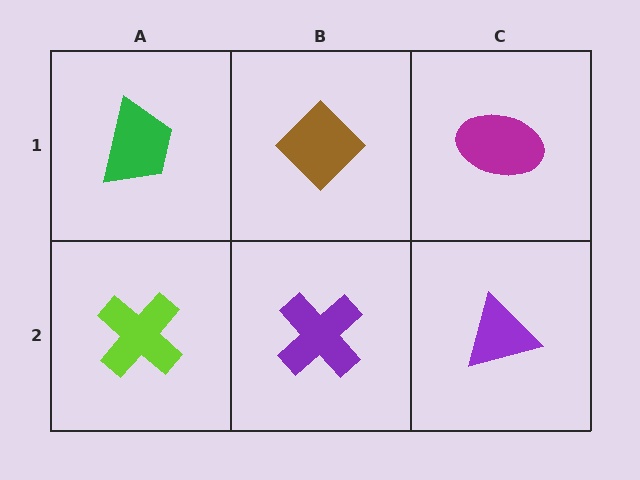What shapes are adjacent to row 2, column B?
A brown diamond (row 1, column B), a lime cross (row 2, column A), a purple triangle (row 2, column C).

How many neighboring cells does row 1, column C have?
2.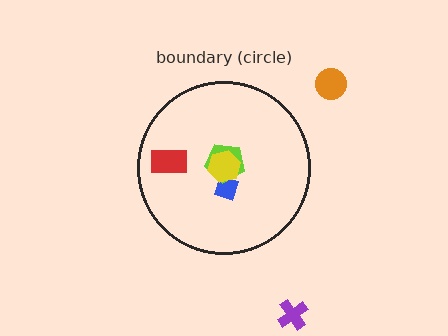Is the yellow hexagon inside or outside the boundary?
Inside.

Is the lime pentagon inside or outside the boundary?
Inside.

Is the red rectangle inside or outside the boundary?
Inside.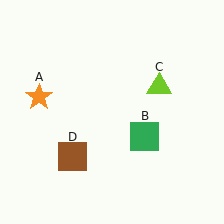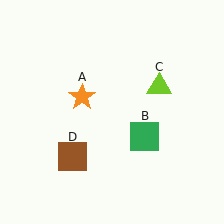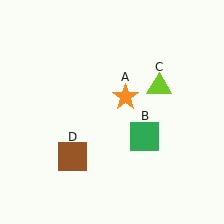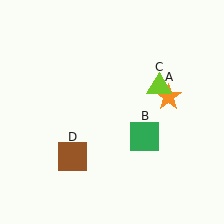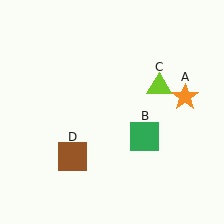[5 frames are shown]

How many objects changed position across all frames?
1 object changed position: orange star (object A).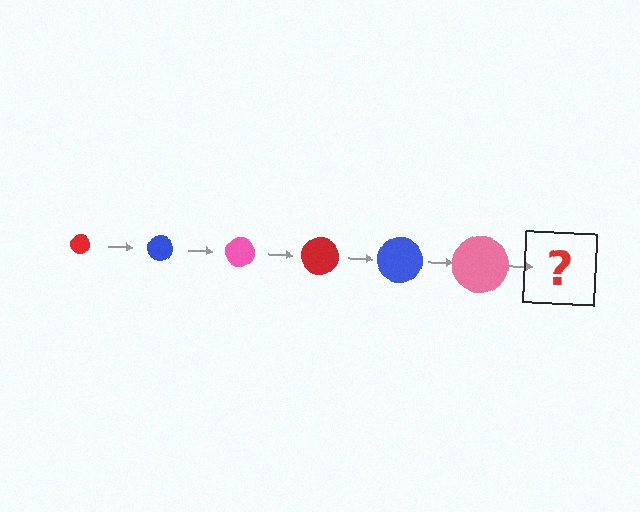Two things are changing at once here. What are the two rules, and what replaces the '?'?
The two rules are that the circle grows larger each step and the color cycles through red, blue, and pink. The '?' should be a red circle, larger than the previous one.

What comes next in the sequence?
The next element should be a red circle, larger than the previous one.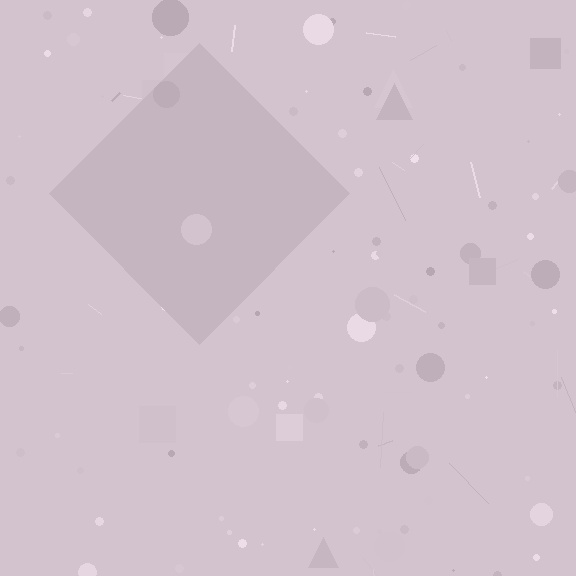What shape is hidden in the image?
A diamond is hidden in the image.